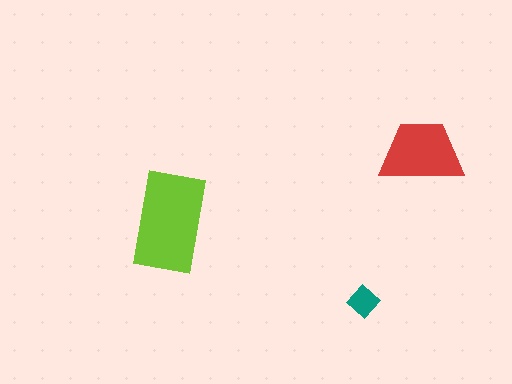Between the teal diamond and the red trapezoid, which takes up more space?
The red trapezoid.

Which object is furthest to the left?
The lime rectangle is leftmost.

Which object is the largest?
The lime rectangle.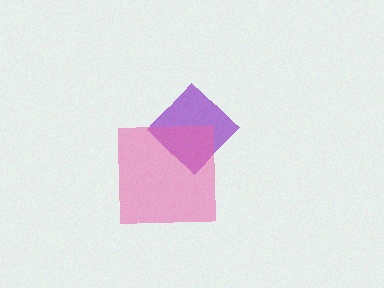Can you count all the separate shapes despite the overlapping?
Yes, there are 2 separate shapes.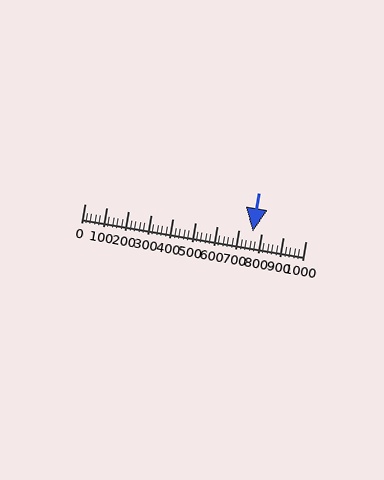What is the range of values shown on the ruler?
The ruler shows values from 0 to 1000.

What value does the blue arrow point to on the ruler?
The blue arrow points to approximately 761.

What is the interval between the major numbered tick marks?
The major tick marks are spaced 100 units apart.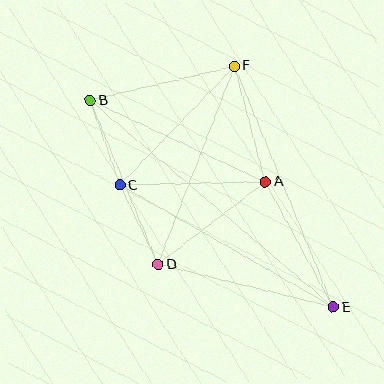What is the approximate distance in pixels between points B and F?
The distance between B and F is approximately 148 pixels.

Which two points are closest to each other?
Points C and D are closest to each other.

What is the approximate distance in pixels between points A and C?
The distance between A and C is approximately 146 pixels.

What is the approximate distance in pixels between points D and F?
The distance between D and F is approximately 212 pixels.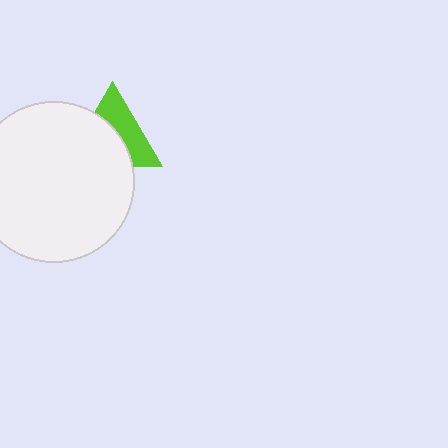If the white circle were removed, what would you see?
You would see the complete lime triangle.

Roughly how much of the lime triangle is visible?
About half of it is visible (roughly 47%).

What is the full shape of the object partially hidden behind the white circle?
The partially hidden object is a lime triangle.